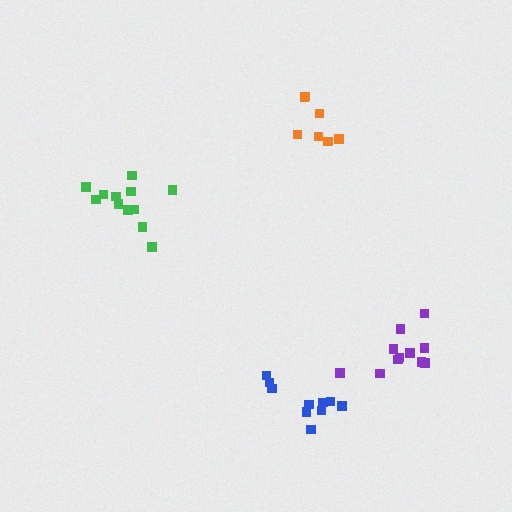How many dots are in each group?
Group 1: 7 dots, Group 2: 10 dots, Group 3: 11 dots, Group 4: 13 dots (41 total).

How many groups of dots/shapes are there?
There are 4 groups.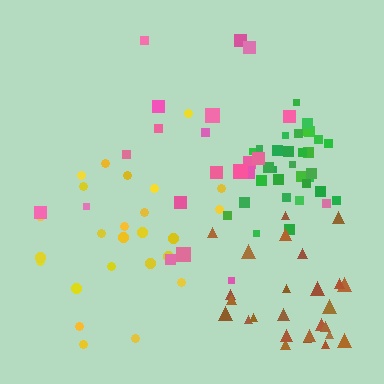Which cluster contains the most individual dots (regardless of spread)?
Green (31).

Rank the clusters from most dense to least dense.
green, brown, yellow, pink.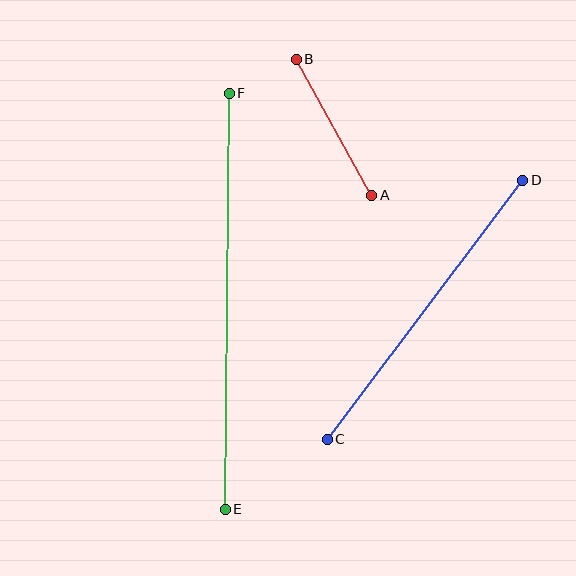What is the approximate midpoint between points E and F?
The midpoint is at approximately (227, 301) pixels.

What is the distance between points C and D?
The distance is approximately 324 pixels.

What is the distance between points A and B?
The distance is approximately 155 pixels.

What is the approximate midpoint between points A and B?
The midpoint is at approximately (334, 127) pixels.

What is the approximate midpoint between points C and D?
The midpoint is at approximately (425, 310) pixels.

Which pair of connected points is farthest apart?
Points E and F are farthest apart.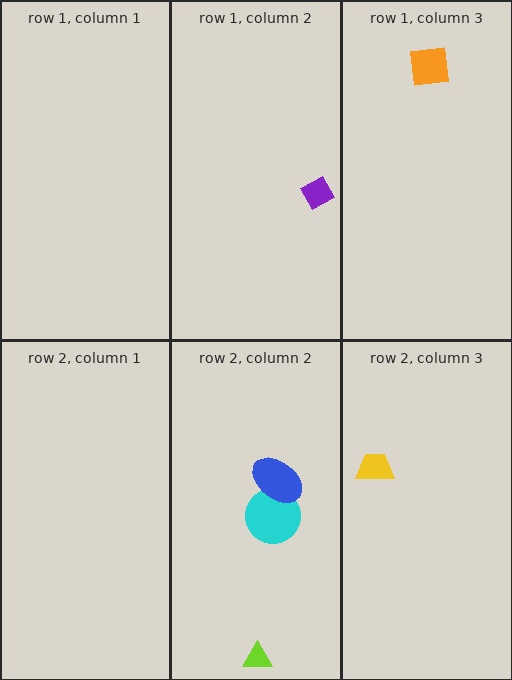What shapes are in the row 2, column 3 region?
The yellow trapezoid.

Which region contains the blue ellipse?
The row 2, column 2 region.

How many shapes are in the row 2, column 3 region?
1.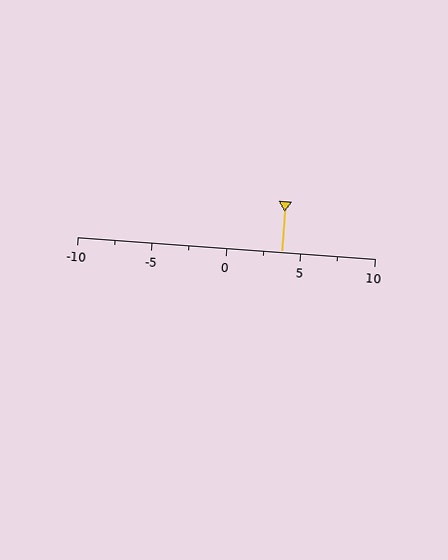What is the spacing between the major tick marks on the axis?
The major ticks are spaced 5 apart.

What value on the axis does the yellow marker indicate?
The marker indicates approximately 3.8.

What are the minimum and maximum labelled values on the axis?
The axis runs from -10 to 10.